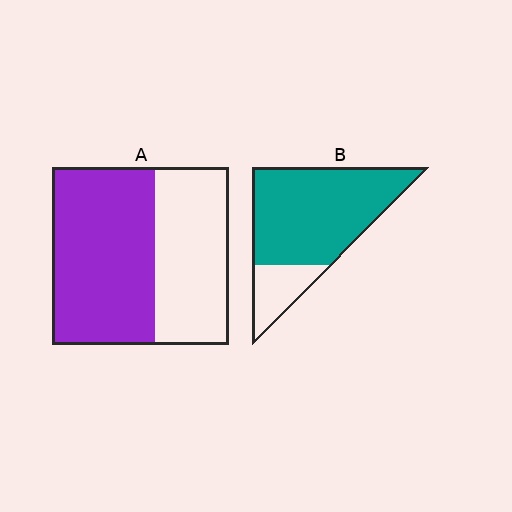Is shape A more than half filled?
Yes.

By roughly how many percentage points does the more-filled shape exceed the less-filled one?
By roughly 20 percentage points (B over A).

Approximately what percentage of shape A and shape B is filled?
A is approximately 60% and B is approximately 80%.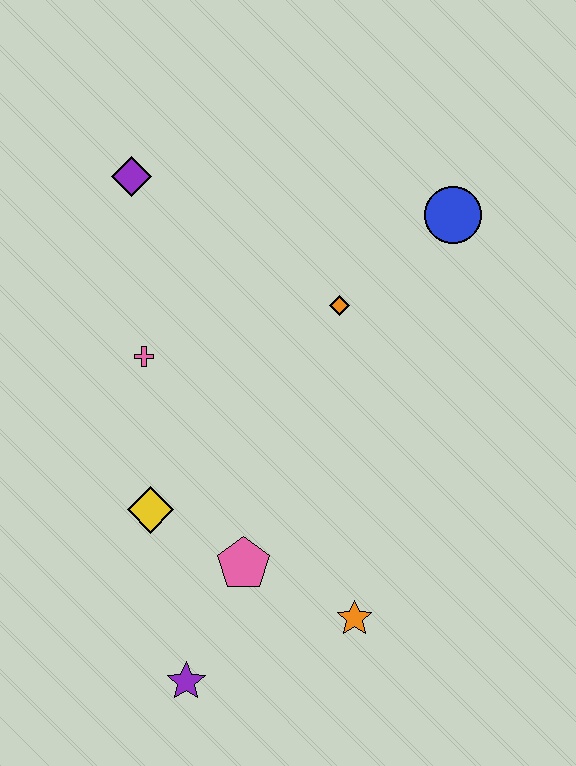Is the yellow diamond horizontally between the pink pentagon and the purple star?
No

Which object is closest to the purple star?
The pink pentagon is closest to the purple star.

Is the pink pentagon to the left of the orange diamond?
Yes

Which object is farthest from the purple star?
The blue circle is farthest from the purple star.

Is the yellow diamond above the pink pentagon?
Yes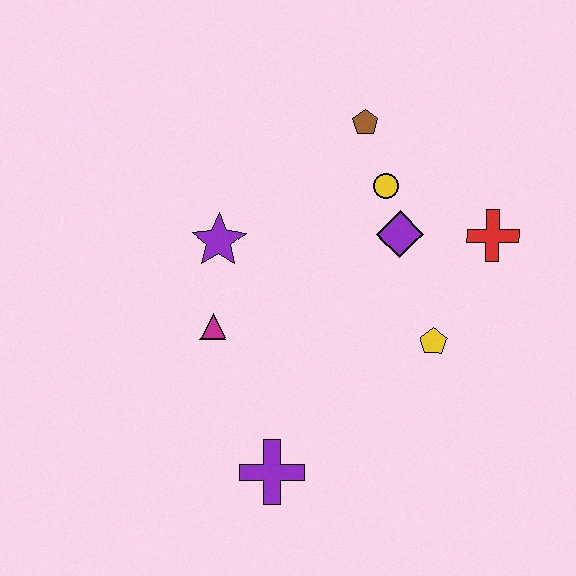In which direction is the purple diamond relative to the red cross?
The purple diamond is to the left of the red cross.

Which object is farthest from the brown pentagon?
The purple cross is farthest from the brown pentagon.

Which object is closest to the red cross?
The purple diamond is closest to the red cross.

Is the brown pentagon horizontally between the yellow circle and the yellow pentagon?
No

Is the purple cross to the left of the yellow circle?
Yes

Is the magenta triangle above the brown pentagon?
No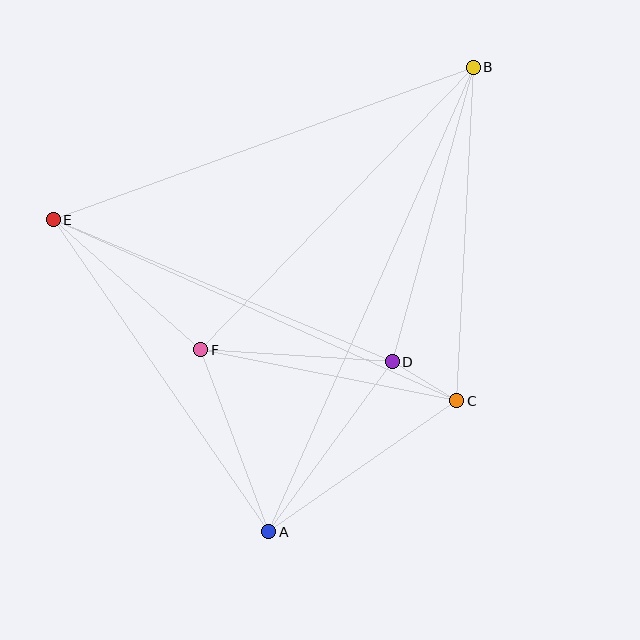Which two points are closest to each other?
Points C and D are closest to each other.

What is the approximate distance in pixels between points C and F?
The distance between C and F is approximately 261 pixels.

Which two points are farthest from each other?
Points A and B are farthest from each other.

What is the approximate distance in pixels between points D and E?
The distance between D and E is approximately 367 pixels.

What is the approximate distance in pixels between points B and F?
The distance between B and F is approximately 392 pixels.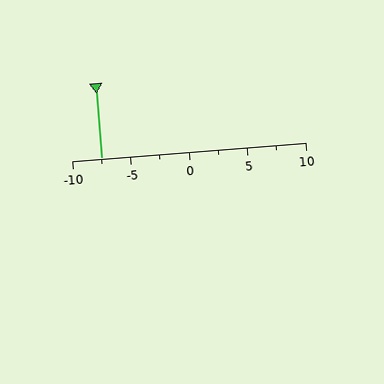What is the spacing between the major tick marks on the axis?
The major ticks are spaced 5 apart.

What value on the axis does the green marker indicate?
The marker indicates approximately -7.5.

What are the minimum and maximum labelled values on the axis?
The axis runs from -10 to 10.